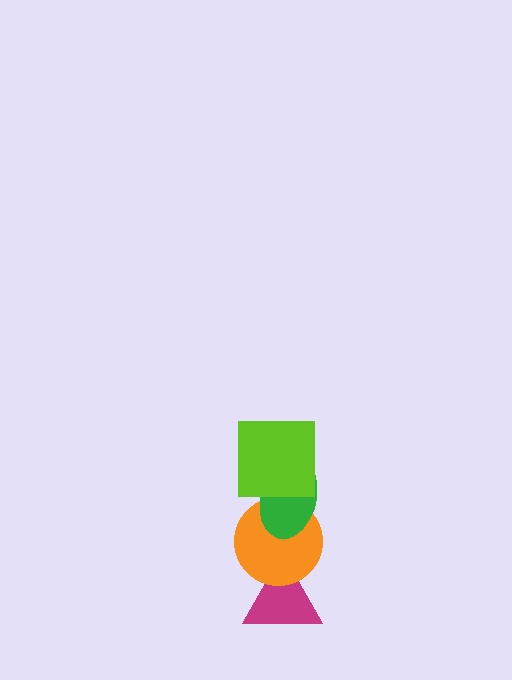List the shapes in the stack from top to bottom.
From top to bottom: the lime square, the green ellipse, the orange circle, the magenta triangle.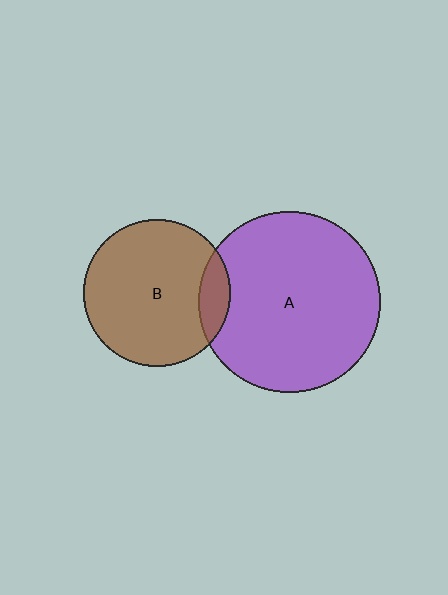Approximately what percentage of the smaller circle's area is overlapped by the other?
Approximately 10%.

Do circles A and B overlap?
Yes.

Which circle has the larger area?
Circle A (purple).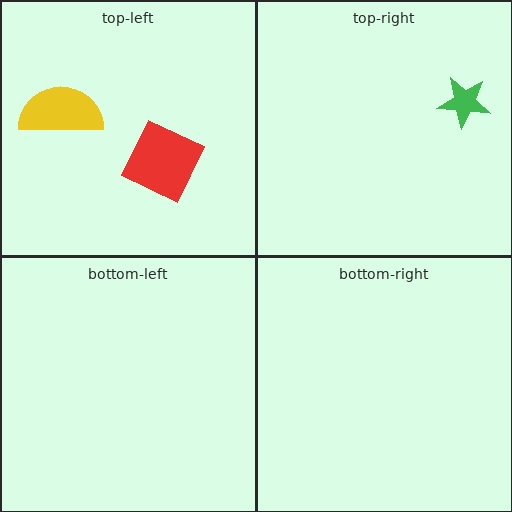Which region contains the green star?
The top-right region.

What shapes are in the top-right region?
The green star.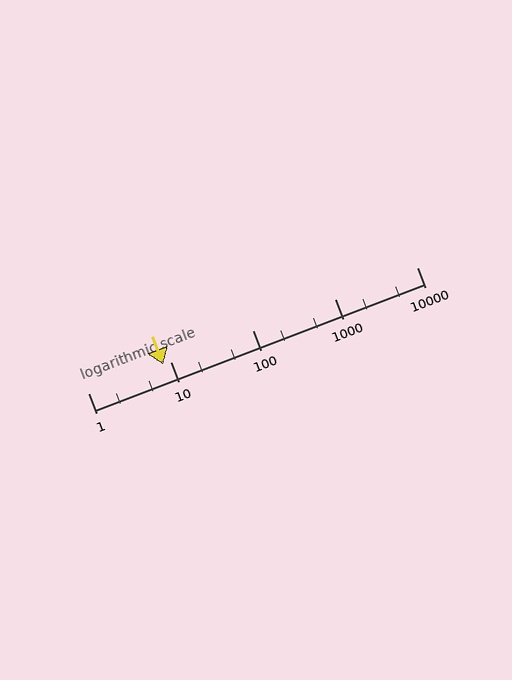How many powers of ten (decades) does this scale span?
The scale spans 4 decades, from 1 to 10000.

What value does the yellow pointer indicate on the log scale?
The pointer indicates approximately 8.3.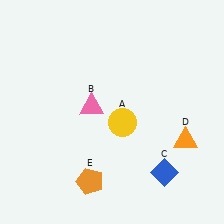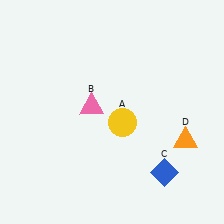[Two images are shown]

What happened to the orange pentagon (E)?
The orange pentagon (E) was removed in Image 2. It was in the bottom-left area of Image 1.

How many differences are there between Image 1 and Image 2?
There is 1 difference between the two images.